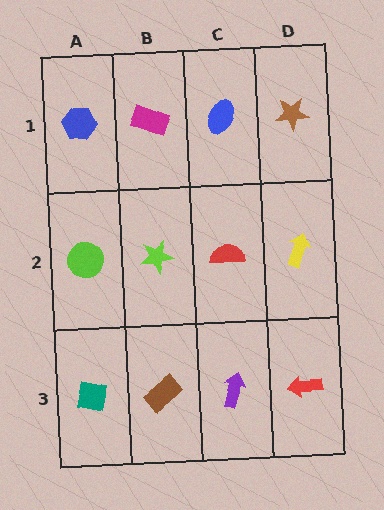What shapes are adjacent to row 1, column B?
A lime star (row 2, column B), a blue hexagon (row 1, column A), a blue ellipse (row 1, column C).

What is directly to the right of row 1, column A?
A magenta rectangle.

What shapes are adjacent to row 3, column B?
A lime star (row 2, column B), a teal square (row 3, column A), a purple arrow (row 3, column C).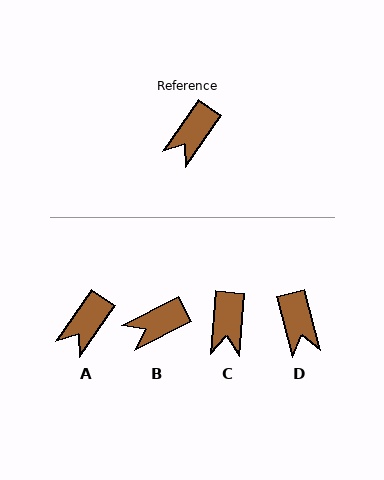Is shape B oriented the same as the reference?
No, it is off by about 28 degrees.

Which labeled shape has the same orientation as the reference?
A.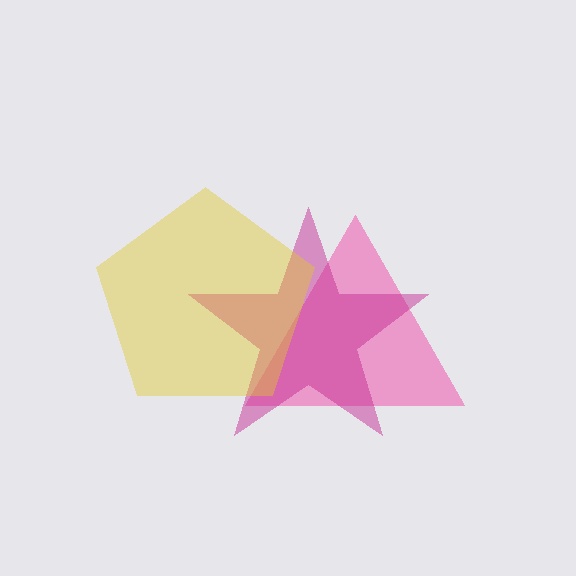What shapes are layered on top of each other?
The layered shapes are: a pink triangle, a magenta star, a yellow pentagon.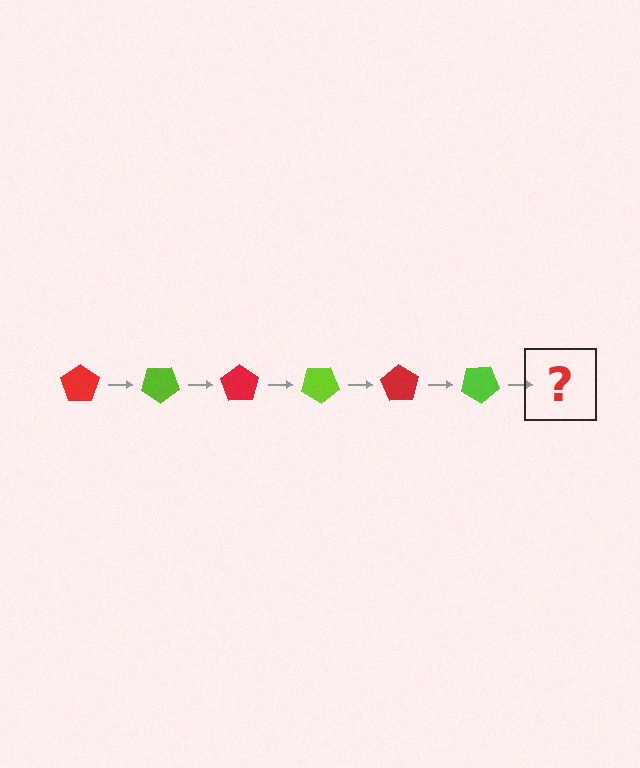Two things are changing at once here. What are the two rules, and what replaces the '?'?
The two rules are that it rotates 35 degrees each step and the color cycles through red and lime. The '?' should be a red pentagon, rotated 210 degrees from the start.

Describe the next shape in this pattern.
It should be a red pentagon, rotated 210 degrees from the start.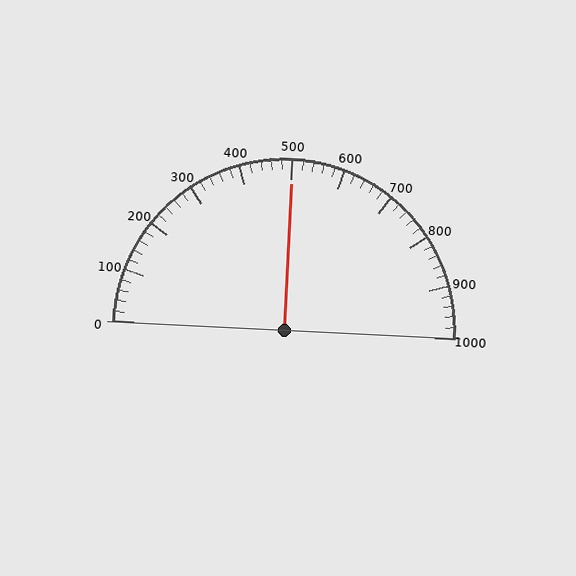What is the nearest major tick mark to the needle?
The nearest major tick mark is 500.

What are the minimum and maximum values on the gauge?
The gauge ranges from 0 to 1000.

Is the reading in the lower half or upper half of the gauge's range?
The reading is in the upper half of the range (0 to 1000).